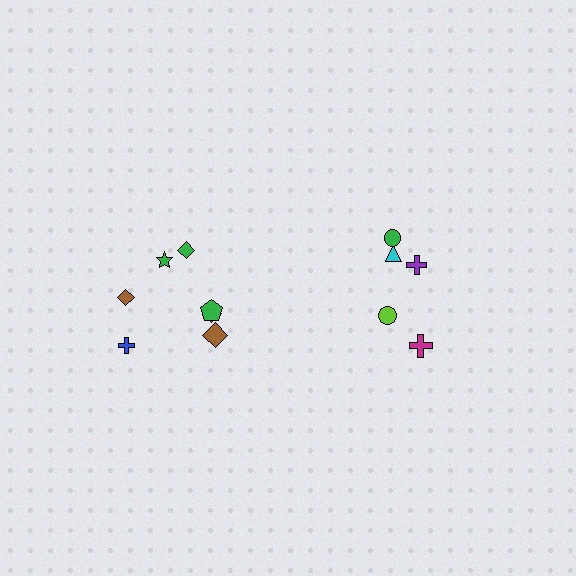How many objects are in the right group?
There are 5 objects.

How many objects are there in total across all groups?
There are 12 objects.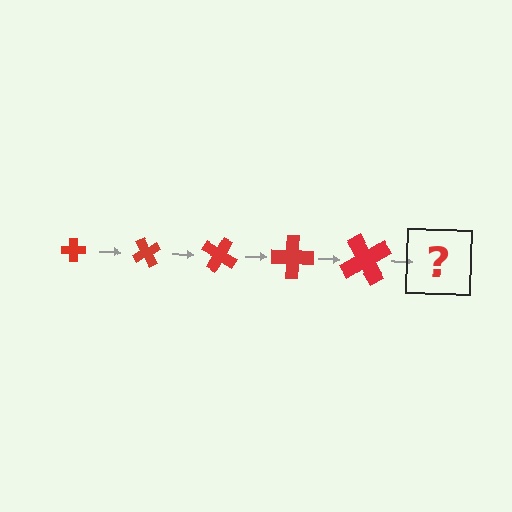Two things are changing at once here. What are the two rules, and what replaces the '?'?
The two rules are that the cross grows larger each step and it rotates 60 degrees each step. The '?' should be a cross, larger than the previous one and rotated 300 degrees from the start.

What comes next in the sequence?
The next element should be a cross, larger than the previous one and rotated 300 degrees from the start.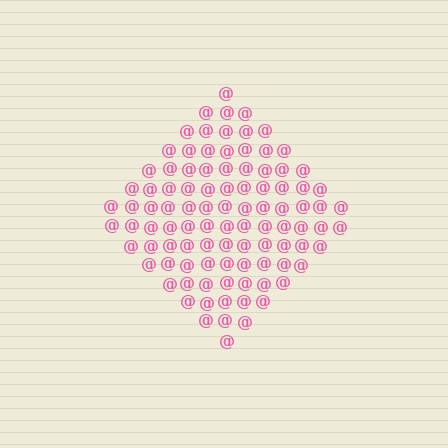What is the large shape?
The large shape is a diamond.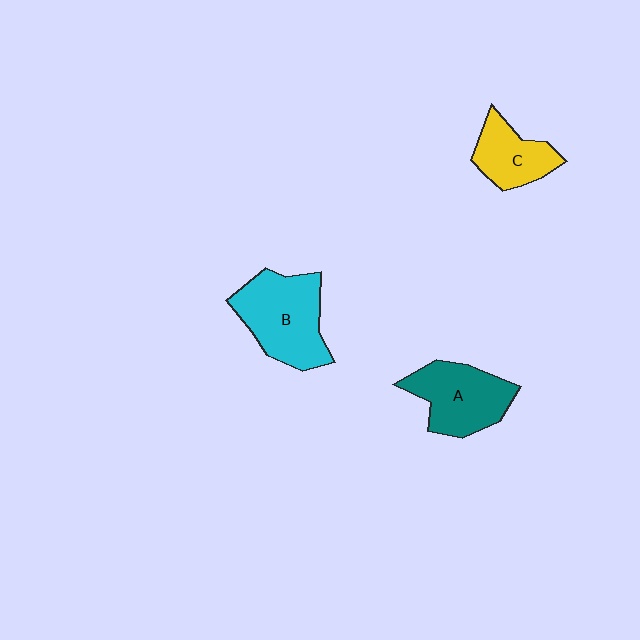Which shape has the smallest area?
Shape C (yellow).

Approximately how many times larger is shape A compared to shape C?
Approximately 1.4 times.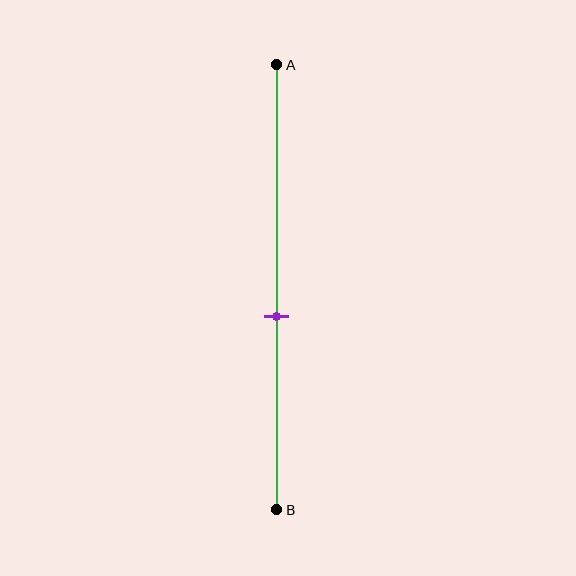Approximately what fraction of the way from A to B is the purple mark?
The purple mark is approximately 55% of the way from A to B.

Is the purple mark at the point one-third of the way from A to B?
No, the mark is at about 55% from A, not at the 33% one-third point.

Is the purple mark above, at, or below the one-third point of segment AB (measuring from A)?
The purple mark is below the one-third point of segment AB.